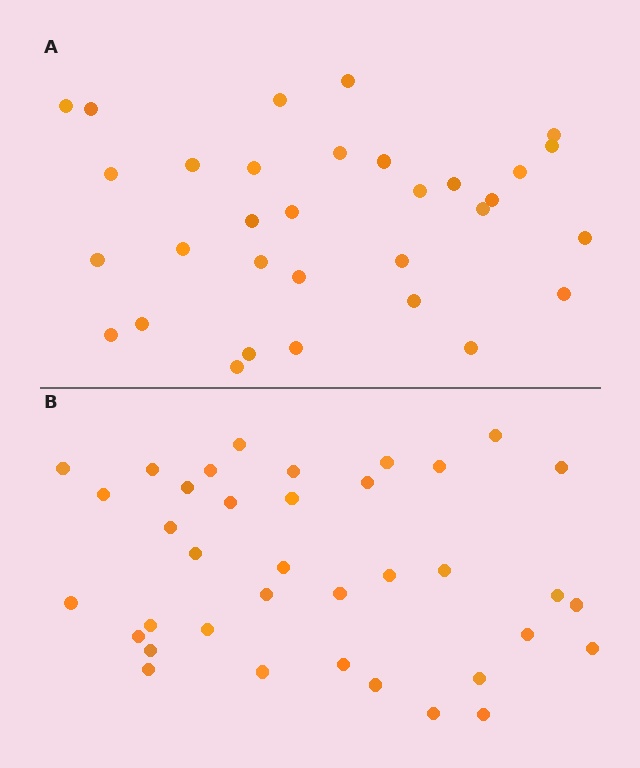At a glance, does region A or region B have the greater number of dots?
Region B (the bottom region) has more dots.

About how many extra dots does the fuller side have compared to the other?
Region B has about 5 more dots than region A.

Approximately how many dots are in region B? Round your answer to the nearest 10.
About 40 dots. (The exact count is 37, which rounds to 40.)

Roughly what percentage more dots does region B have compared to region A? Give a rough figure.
About 15% more.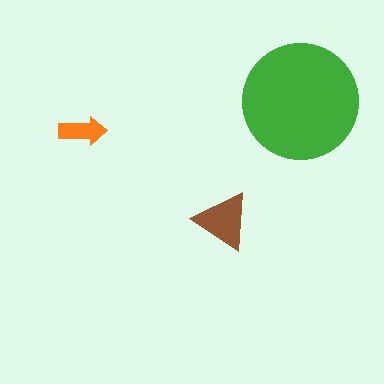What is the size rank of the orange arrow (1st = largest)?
3rd.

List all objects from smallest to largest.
The orange arrow, the brown triangle, the green circle.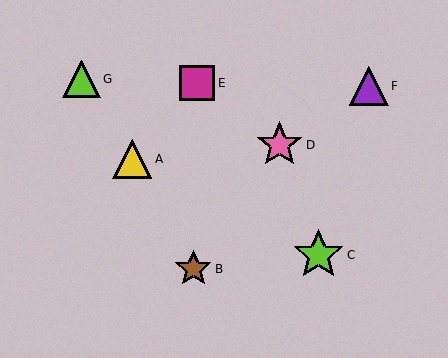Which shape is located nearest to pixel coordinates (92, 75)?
The lime triangle (labeled G) at (81, 79) is nearest to that location.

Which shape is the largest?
The lime star (labeled C) is the largest.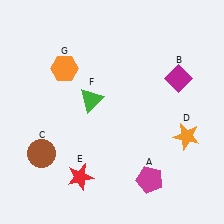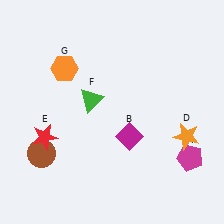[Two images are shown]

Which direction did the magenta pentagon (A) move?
The magenta pentagon (A) moved right.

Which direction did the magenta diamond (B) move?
The magenta diamond (B) moved down.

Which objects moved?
The objects that moved are: the magenta pentagon (A), the magenta diamond (B), the red star (E).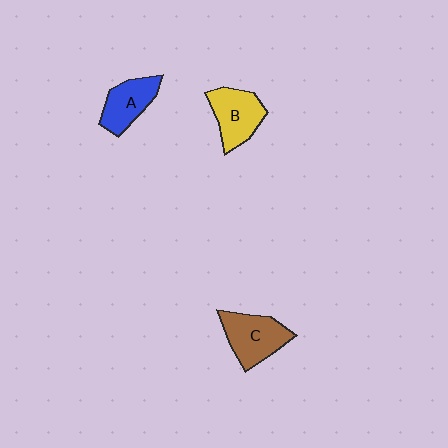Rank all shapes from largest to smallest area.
From largest to smallest: C (brown), B (yellow), A (blue).